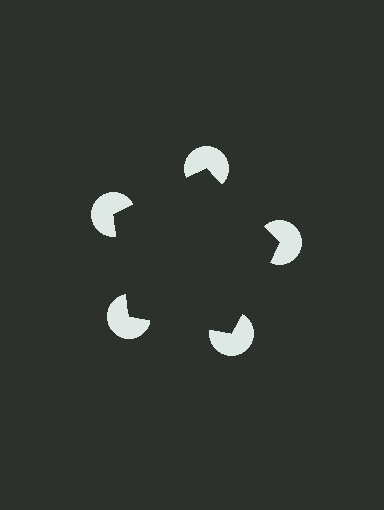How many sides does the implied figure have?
5 sides.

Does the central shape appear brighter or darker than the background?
It typically appears slightly darker than the background, even though no actual brightness change is drawn.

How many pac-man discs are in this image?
There are 5 — one at each vertex of the illusory pentagon.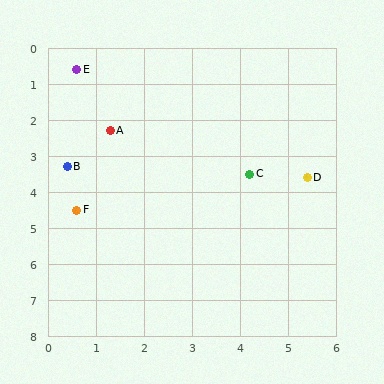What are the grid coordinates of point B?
Point B is at approximately (0.4, 3.3).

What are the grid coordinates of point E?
Point E is at approximately (0.6, 0.6).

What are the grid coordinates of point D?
Point D is at approximately (5.4, 3.6).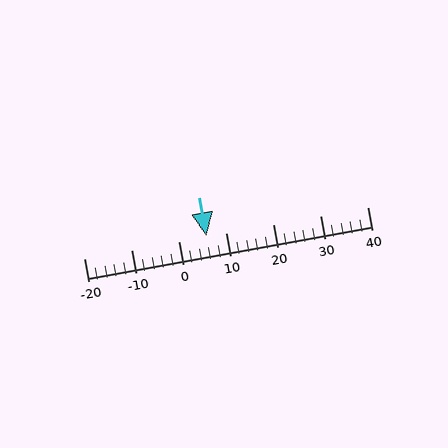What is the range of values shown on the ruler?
The ruler shows values from -20 to 40.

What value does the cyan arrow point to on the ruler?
The cyan arrow points to approximately 6.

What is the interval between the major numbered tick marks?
The major tick marks are spaced 10 units apart.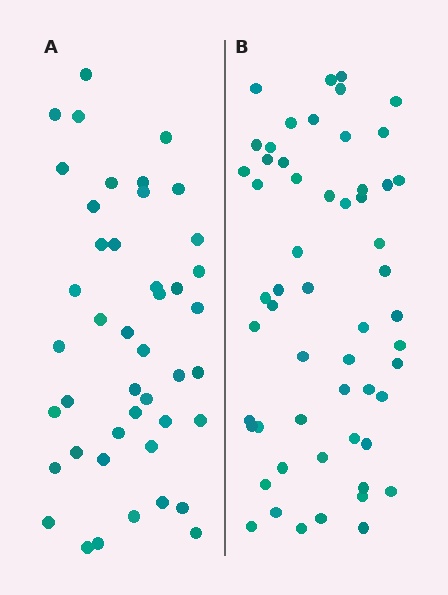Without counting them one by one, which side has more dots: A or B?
Region B (the right region) has more dots.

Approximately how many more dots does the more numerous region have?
Region B has roughly 12 or so more dots than region A.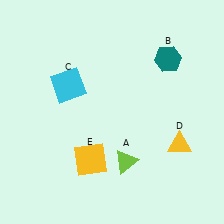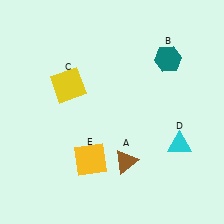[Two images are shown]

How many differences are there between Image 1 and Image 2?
There are 3 differences between the two images.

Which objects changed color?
A changed from lime to brown. C changed from cyan to yellow. D changed from yellow to cyan.